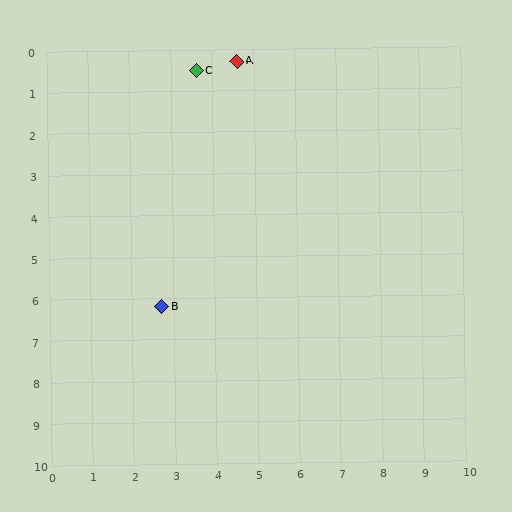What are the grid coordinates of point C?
Point C is at approximately (3.6, 0.5).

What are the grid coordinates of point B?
Point B is at approximately (2.7, 6.2).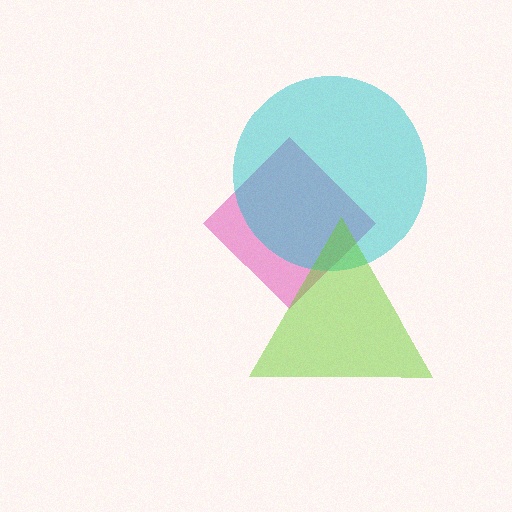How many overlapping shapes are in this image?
There are 3 overlapping shapes in the image.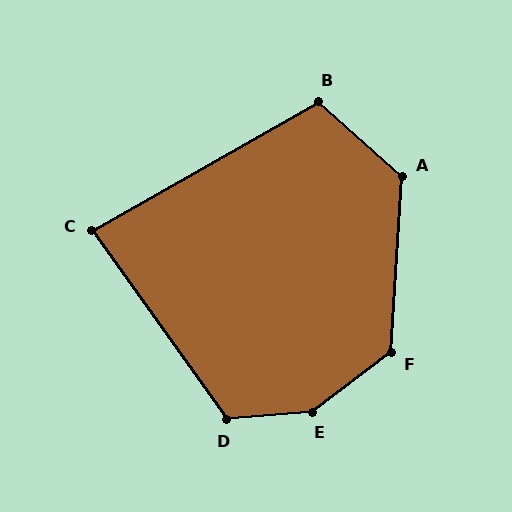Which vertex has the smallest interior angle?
C, at approximately 84 degrees.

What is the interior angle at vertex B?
Approximately 109 degrees (obtuse).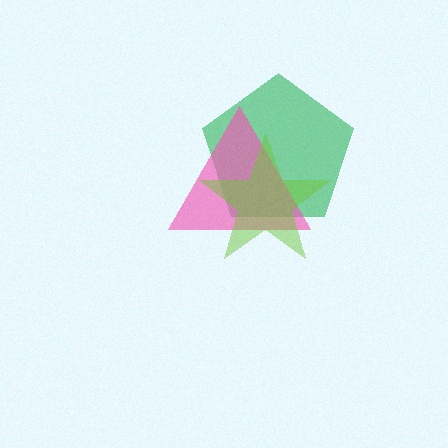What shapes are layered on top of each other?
The layered shapes are: a green pentagon, a pink triangle, a lime star.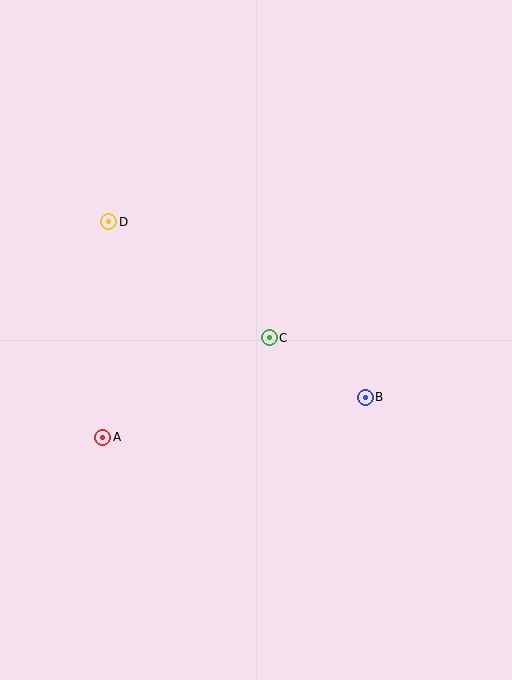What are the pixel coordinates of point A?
Point A is at (103, 437).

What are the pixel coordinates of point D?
Point D is at (109, 222).